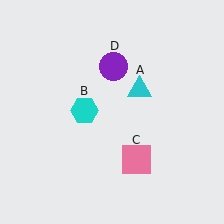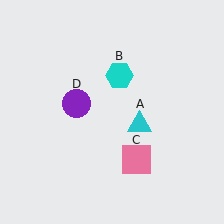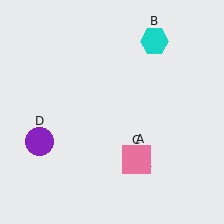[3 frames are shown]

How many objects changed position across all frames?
3 objects changed position: cyan triangle (object A), cyan hexagon (object B), purple circle (object D).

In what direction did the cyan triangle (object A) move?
The cyan triangle (object A) moved down.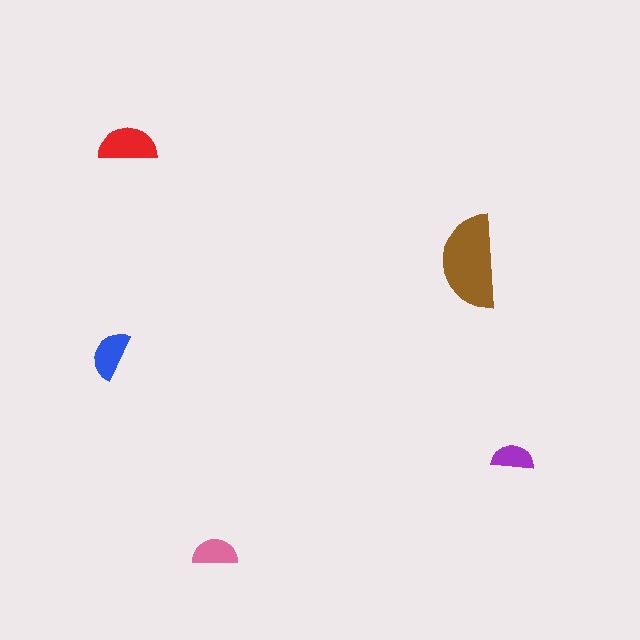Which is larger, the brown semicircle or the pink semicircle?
The brown one.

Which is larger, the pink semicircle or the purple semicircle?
The pink one.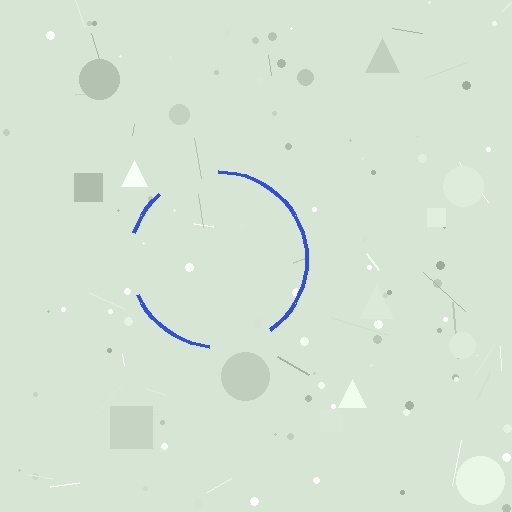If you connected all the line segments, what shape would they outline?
They would outline a circle.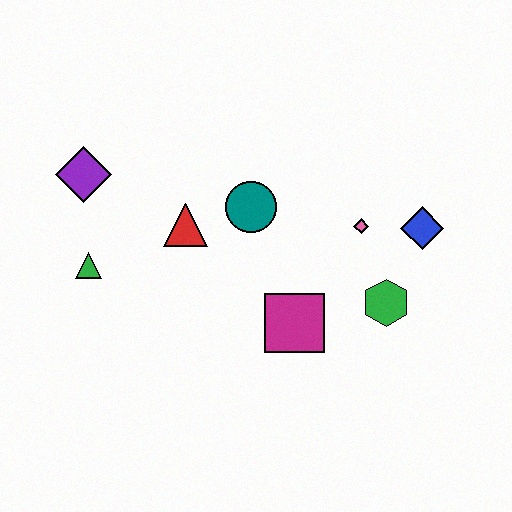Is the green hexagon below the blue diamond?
Yes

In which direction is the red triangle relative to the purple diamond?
The red triangle is to the right of the purple diamond.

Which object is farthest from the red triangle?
The blue diamond is farthest from the red triangle.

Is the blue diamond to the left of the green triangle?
No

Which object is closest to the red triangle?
The teal circle is closest to the red triangle.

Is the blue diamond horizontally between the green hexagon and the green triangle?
No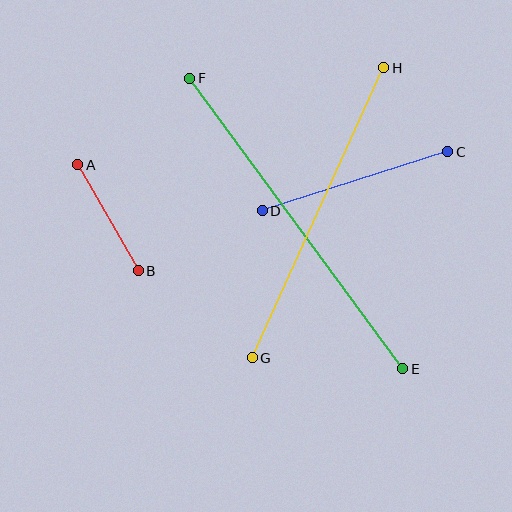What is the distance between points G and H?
The distance is approximately 319 pixels.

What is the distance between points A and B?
The distance is approximately 122 pixels.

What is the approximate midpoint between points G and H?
The midpoint is at approximately (318, 213) pixels.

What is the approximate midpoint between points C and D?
The midpoint is at approximately (355, 181) pixels.